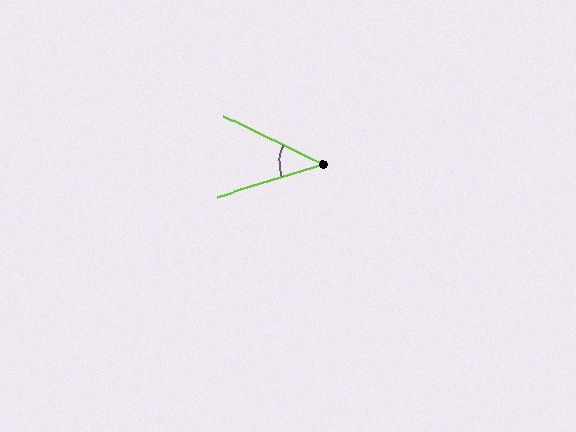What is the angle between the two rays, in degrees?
Approximately 43 degrees.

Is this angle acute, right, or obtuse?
It is acute.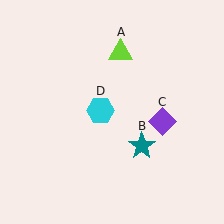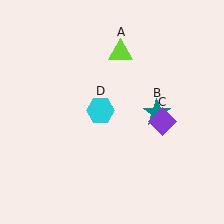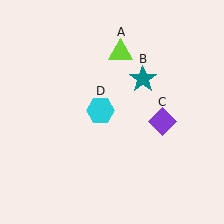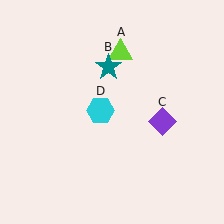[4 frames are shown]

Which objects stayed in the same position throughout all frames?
Lime triangle (object A) and purple diamond (object C) and cyan hexagon (object D) remained stationary.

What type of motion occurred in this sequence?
The teal star (object B) rotated counterclockwise around the center of the scene.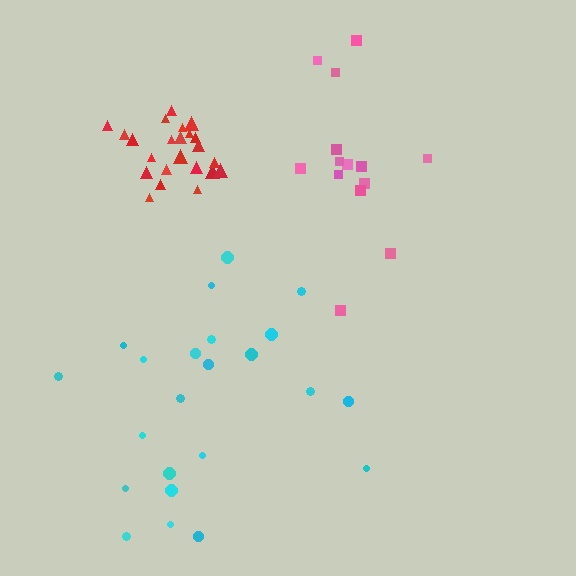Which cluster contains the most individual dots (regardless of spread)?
Red (23).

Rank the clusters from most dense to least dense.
red, cyan, pink.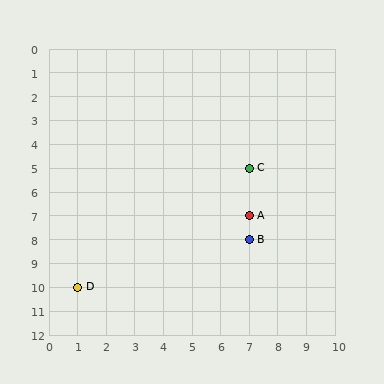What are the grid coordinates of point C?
Point C is at grid coordinates (7, 5).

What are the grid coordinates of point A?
Point A is at grid coordinates (7, 7).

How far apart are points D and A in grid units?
Points D and A are 6 columns and 3 rows apart (about 6.7 grid units diagonally).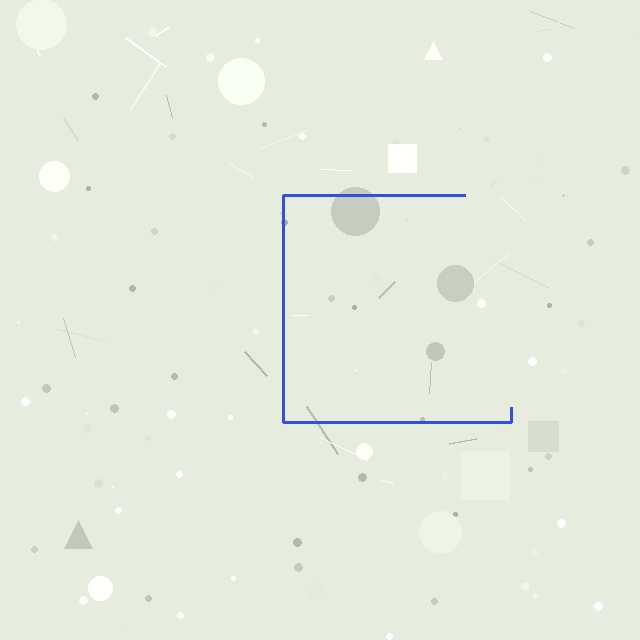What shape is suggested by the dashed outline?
The dashed outline suggests a square.